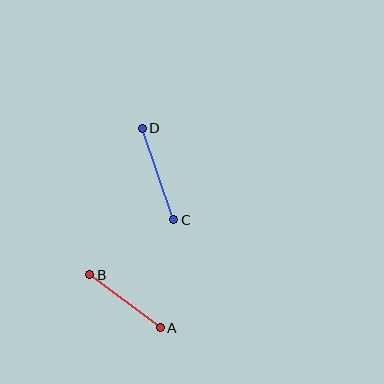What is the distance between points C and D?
The distance is approximately 97 pixels.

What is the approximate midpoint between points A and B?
The midpoint is at approximately (125, 301) pixels.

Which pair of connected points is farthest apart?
Points C and D are farthest apart.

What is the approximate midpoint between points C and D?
The midpoint is at approximately (158, 174) pixels.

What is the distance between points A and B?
The distance is approximately 88 pixels.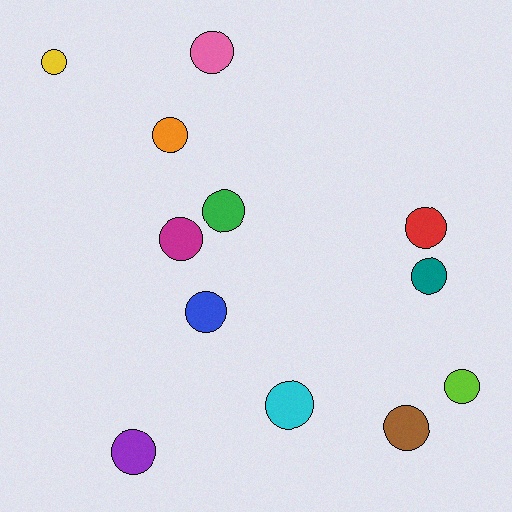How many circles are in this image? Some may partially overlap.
There are 12 circles.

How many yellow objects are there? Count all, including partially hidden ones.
There is 1 yellow object.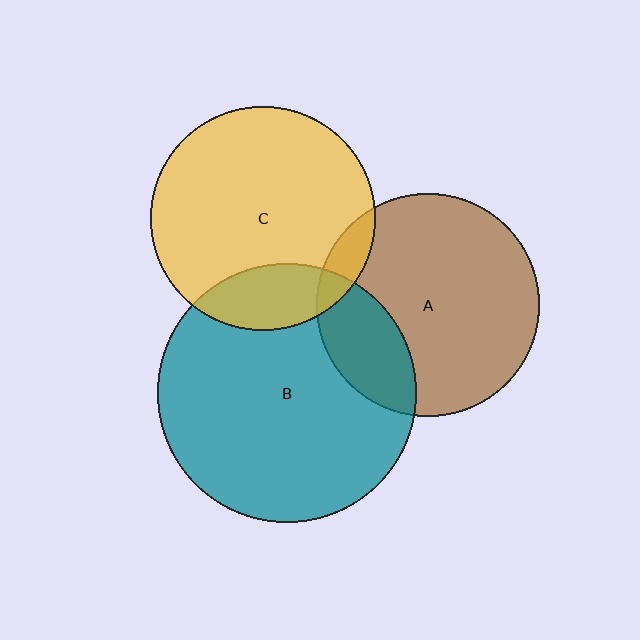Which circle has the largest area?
Circle B (teal).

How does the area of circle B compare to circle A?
Approximately 1.3 times.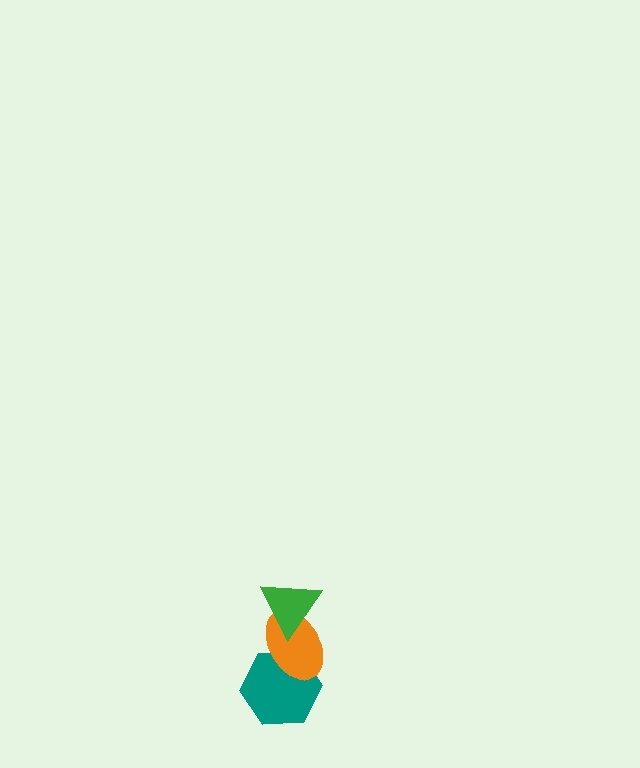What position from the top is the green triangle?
The green triangle is 1st from the top.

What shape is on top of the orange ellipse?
The green triangle is on top of the orange ellipse.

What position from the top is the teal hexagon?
The teal hexagon is 3rd from the top.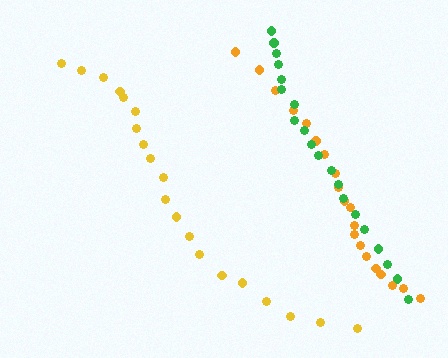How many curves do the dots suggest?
There are 3 distinct paths.